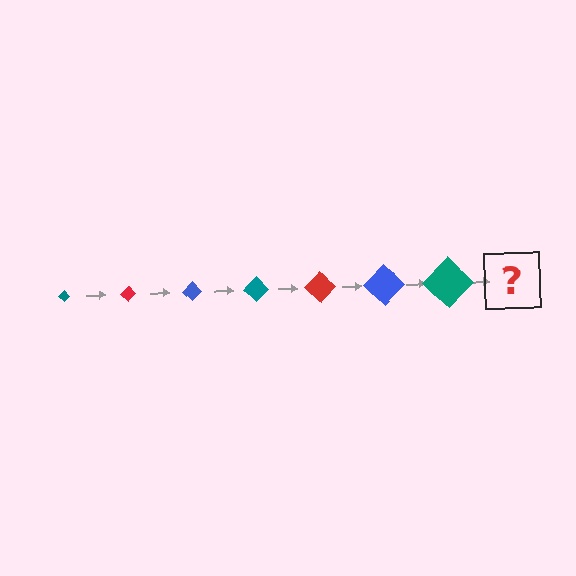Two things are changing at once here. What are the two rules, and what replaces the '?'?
The two rules are that the diamond grows larger each step and the color cycles through teal, red, and blue. The '?' should be a red diamond, larger than the previous one.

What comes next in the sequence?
The next element should be a red diamond, larger than the previous one.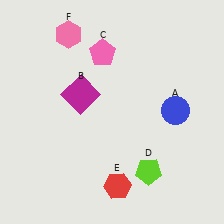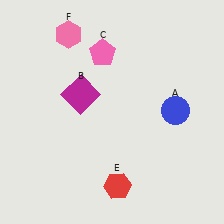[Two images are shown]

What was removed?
The lime pentagon (D) was removed in Image 2.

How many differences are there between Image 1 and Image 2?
There is 1 difference between the two images.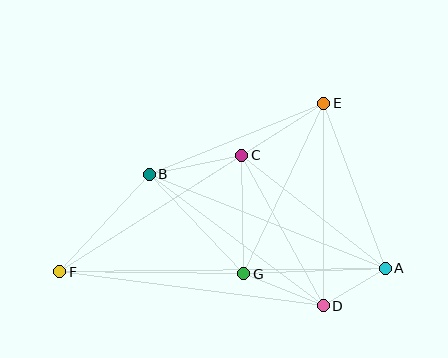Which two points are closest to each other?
Points A and D are closest to each other.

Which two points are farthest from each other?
Points A and F are farthest from each other.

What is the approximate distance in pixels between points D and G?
The distance between D and G is approximately 85 pixels.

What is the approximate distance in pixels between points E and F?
The distance between E and F is approximately 313 pixels.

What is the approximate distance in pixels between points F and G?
The distance between F and G is approximately 184 pixels.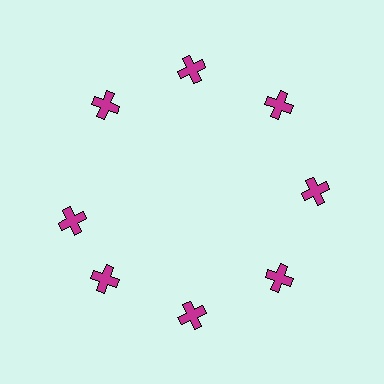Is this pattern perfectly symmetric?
No. The 8 magenta crosses are arranged in a ring, but one element near the 9 o'clock position is rotated out of alignment along the ring, breaking the 8-fold rotational symmetry.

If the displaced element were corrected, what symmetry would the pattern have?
It would have 8-fold rotational symmetry — the pattern would map onto itself every 45 degrees.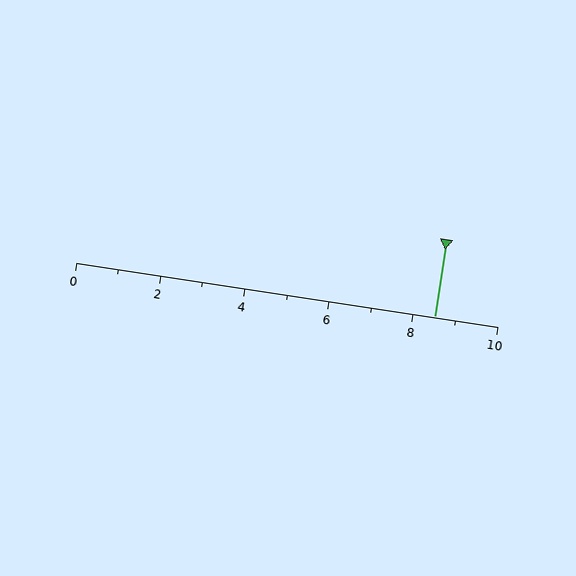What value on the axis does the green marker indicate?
The marker indicates approximately 8.5.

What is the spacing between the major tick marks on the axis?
The major ticks are spaced 2 apart.